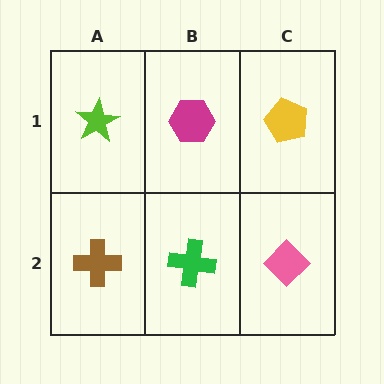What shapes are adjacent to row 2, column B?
A magenta hexagon (row 1, column B), a brown cross (row 2, column A), a pink diamond (row 2, column C).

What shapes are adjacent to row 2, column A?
A lime star (row 1, column A), a green cross (row 2, column B).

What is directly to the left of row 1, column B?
A lime star.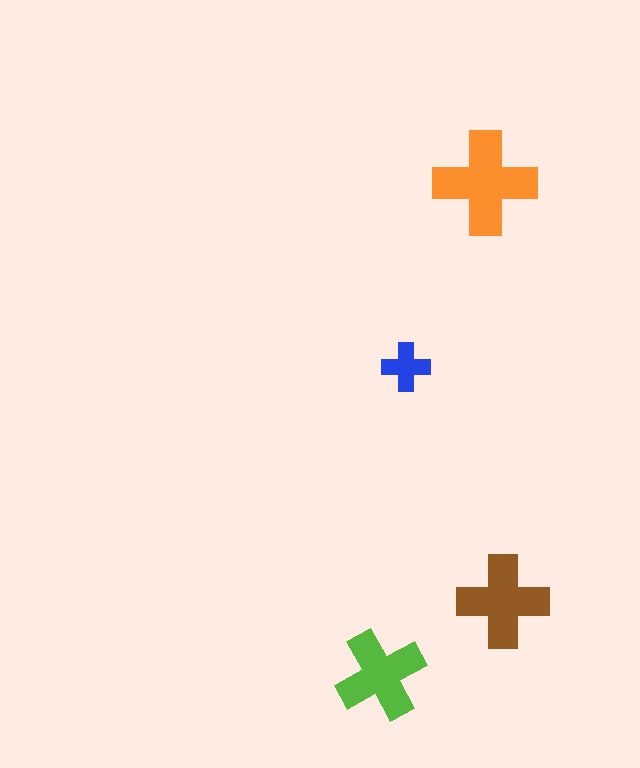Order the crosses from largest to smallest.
the orange one, the brown one, the lime one, the blue one.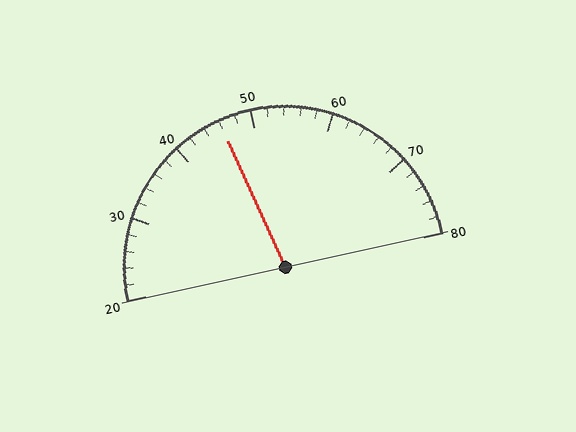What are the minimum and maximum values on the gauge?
The gauge ranges from 20 to 80.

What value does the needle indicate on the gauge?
The needle indicates approximately 46.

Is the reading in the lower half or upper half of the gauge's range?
The reading is in the lower half of the range (20 to 80).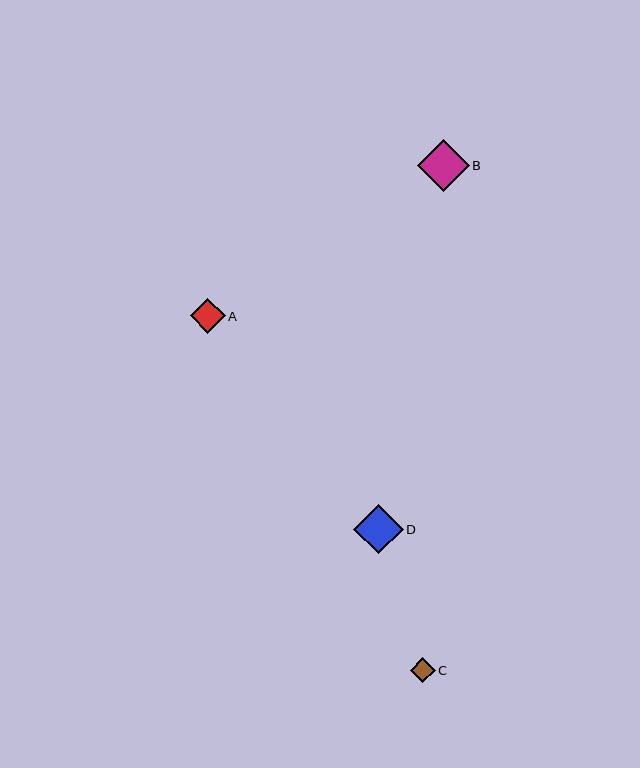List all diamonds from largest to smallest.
From largest to smallest: B, D, A, C.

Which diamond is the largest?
Diamond B is the largest with a size of approximately 52 pixels.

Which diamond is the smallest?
Diamond C is the smallest with a size of approximately 25 pixels.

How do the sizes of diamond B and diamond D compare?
Diamond B and diamond D are approximately the same size.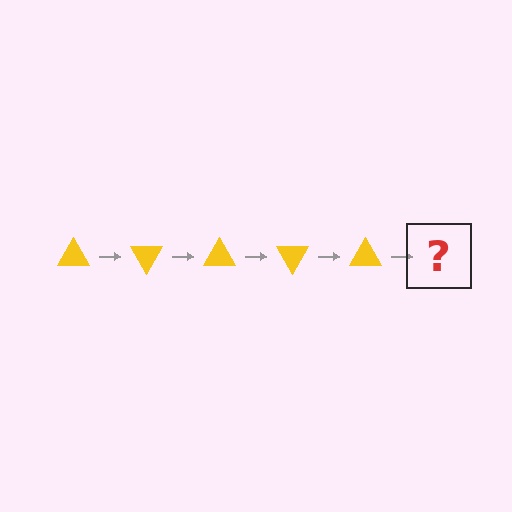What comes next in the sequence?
The next element should be a yellow triangle rotated 300 degrees.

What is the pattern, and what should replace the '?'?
The pattern is that the triangle rotates 60 degrees each step. The '?' should be a yellow triangle rotated 300 degrees.